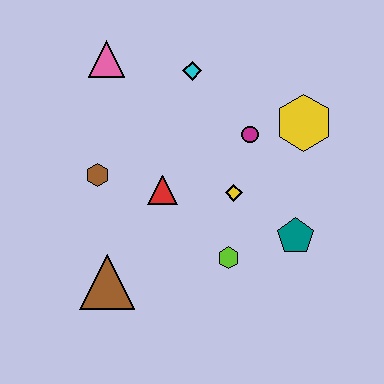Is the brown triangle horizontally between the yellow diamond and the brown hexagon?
Yes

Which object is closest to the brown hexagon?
The red triangle is closest to the brown hexagon.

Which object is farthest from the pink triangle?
The teal pentagon is farthest from the pink triangle.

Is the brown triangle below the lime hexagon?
Yes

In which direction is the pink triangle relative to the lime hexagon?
The pink triangle is above the lime hexagon.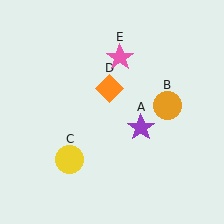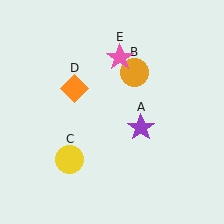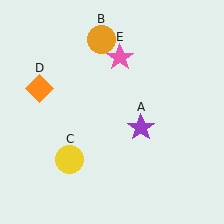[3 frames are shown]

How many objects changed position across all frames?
2 objects changed position: orange circle (object B), orange diamond (object D).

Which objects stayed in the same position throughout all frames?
Purple star (object A) and yellow circle (object C) and pink star (object E) remained stationary.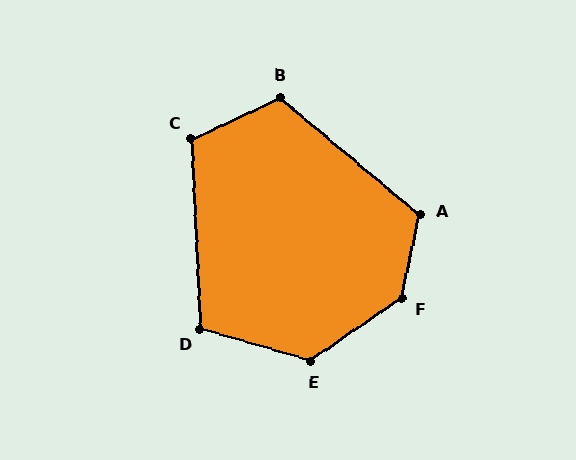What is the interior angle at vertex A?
Approximately 118 degrees (obtuse).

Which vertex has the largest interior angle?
F, at approximately 137 degrees.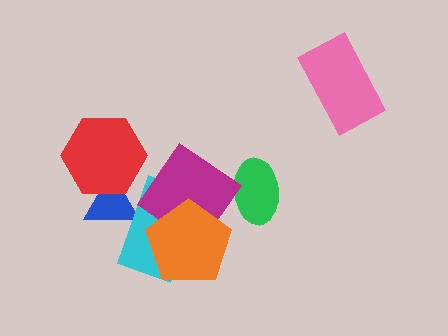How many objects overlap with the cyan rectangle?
3 objects overlap with the cyan rectangle.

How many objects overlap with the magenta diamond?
2 objects overlap with the magenta diamond.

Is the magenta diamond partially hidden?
Yes, it is partially covered by another shape.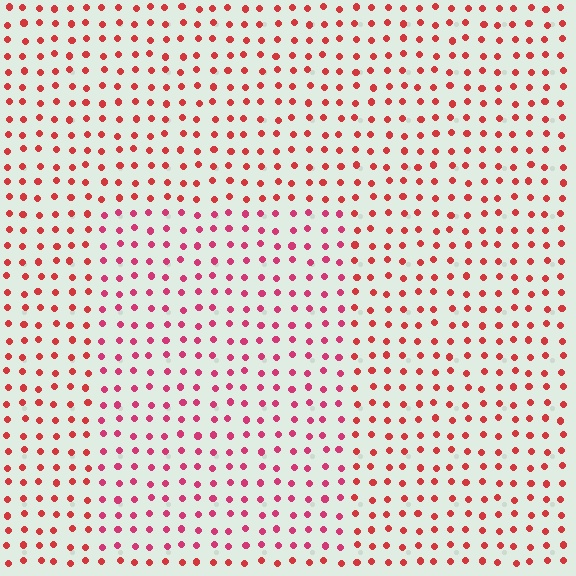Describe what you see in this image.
The image is filled with small red elements in a uniform arrangement. A rectangle-shaped region is visible where the elements are tinted to a slightly different hue, forming a subtle color boundary.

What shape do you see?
I see a rectangle.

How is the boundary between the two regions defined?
The boundary is defined purely by a slight shift in hue (about 22 degrees). Spacing, size, and orientation are identical on both sides.